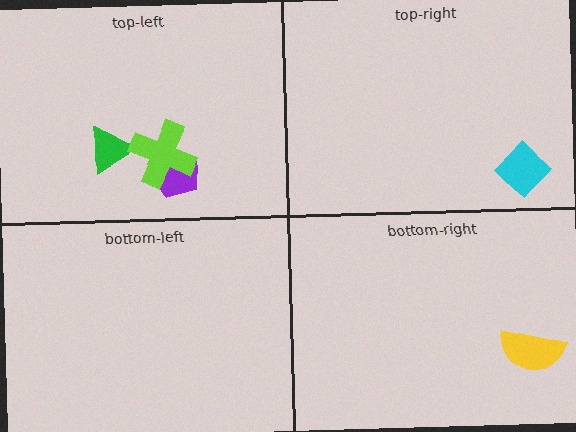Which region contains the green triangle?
The top-left region.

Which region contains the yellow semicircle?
The bottom-right region.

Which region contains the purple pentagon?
The top-left region.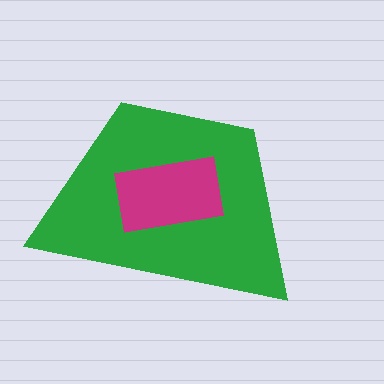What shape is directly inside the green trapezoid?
The magenta rectangle.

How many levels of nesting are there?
2.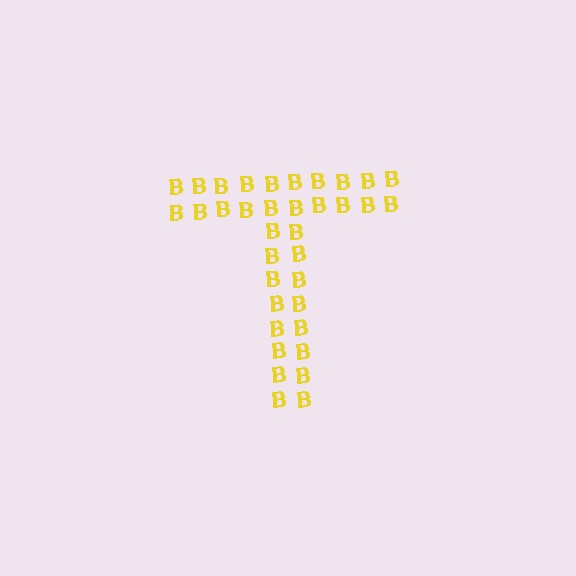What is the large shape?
The large shape is the letter T.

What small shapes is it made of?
It is made of small letter B's.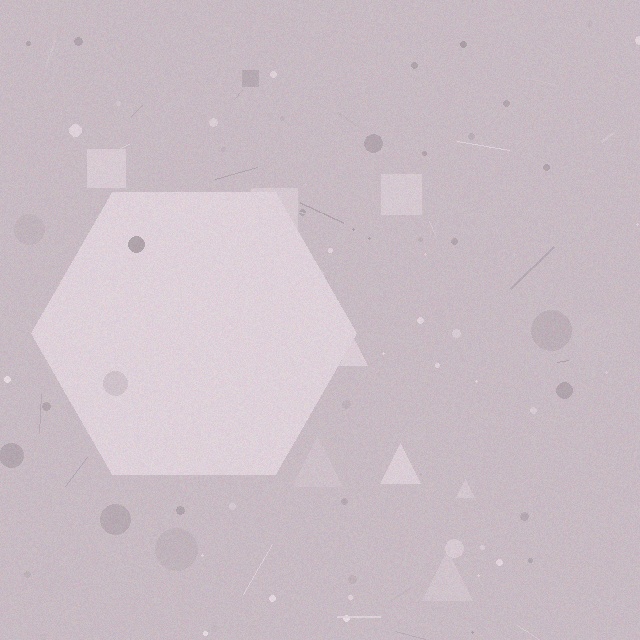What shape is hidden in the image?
A hexagon is hidden in the image.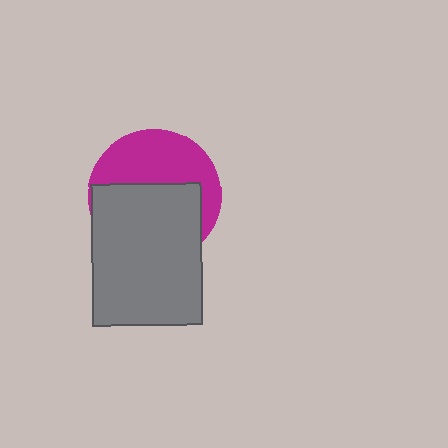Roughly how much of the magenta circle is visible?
A small part of it is visible (roughly 45%).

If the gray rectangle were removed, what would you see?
You would see the complete magenta circle.